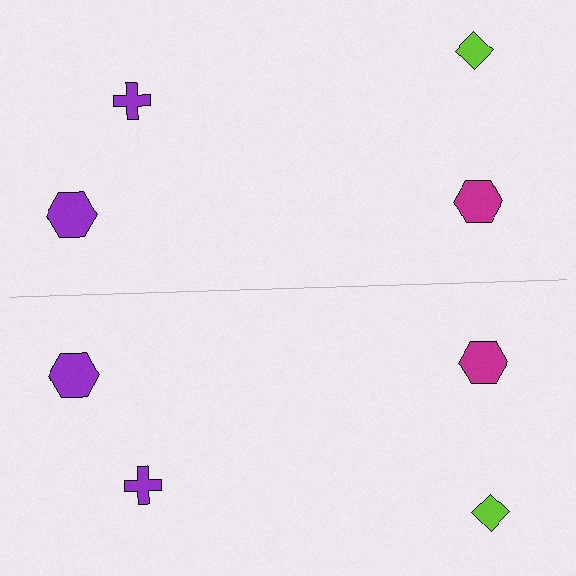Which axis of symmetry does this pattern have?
The pattern has a horizontal axis of symmetry running through the center of the image.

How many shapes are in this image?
There are 8 shapes in this image.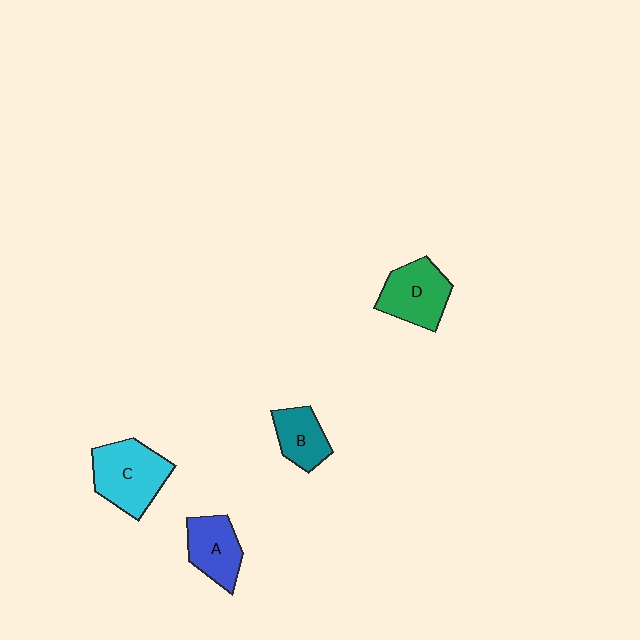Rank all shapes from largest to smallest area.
From largest to smallest: C (cyan), D (green), A (blue), B (teal).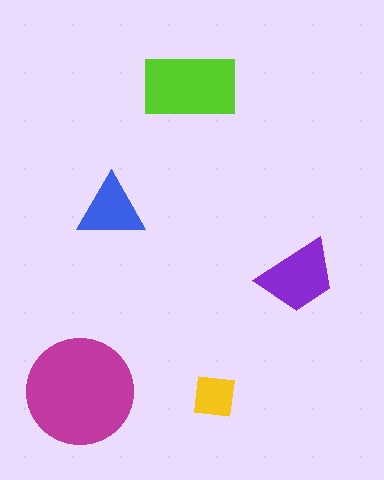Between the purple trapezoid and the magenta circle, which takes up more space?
The magenta circle.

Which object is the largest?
The magenta circle.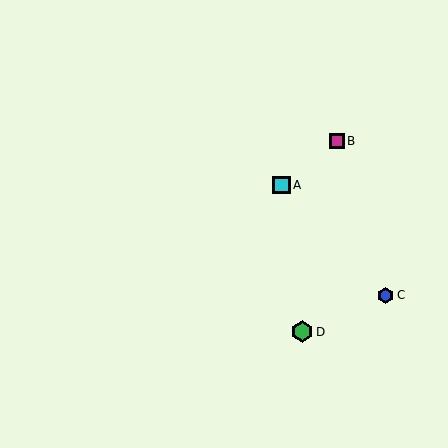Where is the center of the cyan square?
The center of the cyan square is at (281, 185).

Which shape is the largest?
The green hexagon (labeled D) is the largest.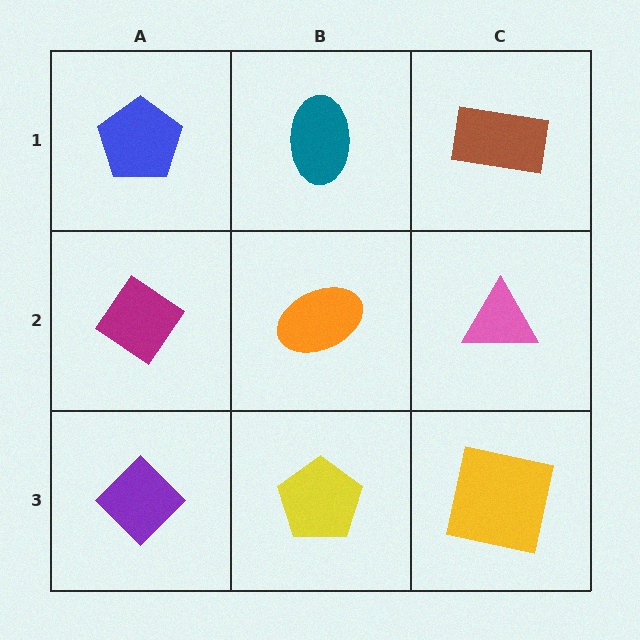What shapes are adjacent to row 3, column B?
An orange ellipse (row 2, column B), a purple diamond (row 3, column A), a yellow square (row 3, column C).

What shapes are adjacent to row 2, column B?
A teal ellipse (row 1, column B), a yellow pentagon (row 3, column B), a magenta diamond (row 2, column A), a pink triangle (row 2, column C).